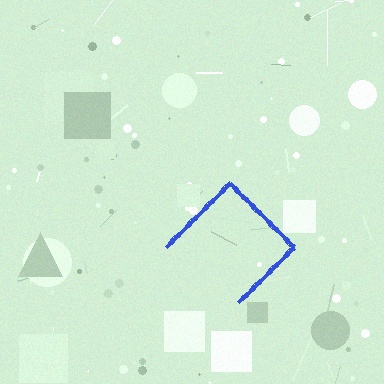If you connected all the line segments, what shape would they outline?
They would outline a diamond.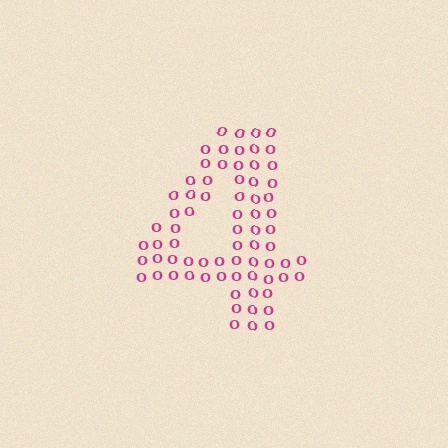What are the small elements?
The small elements are letter O's.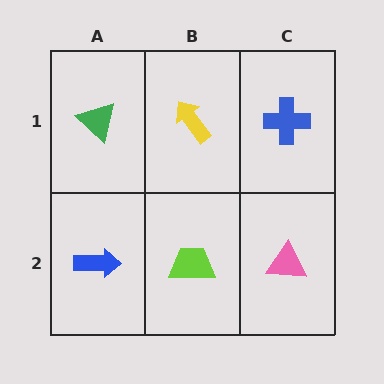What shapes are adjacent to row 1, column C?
A pink triangle (row 2, column C), a yellow arrow (row 1, column B).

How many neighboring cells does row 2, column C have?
2.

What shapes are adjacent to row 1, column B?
A lime trapezoid (row 2, column B), a green triangle (row 1, column A), a blue cross (row 1, column C).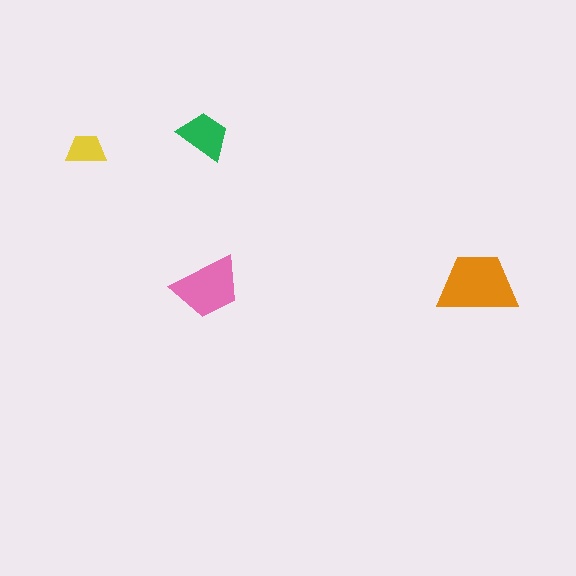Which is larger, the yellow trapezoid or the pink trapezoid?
The pink one.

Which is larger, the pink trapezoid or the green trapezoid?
The pink one.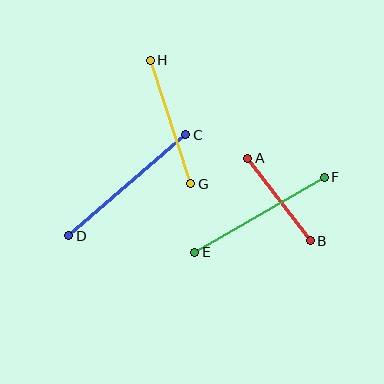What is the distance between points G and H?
The distance is approximately 130 pixels.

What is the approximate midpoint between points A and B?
The midpoint is at approximately (279, 200) pixels.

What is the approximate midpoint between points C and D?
The midpoint is at approximately (127, 185) pixels.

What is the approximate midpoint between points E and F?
The midpoint is at approximately (260, 215) pixels.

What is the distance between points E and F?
The distance is approximately 149 pixels.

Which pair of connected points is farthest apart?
Points C and D are farthest apart.